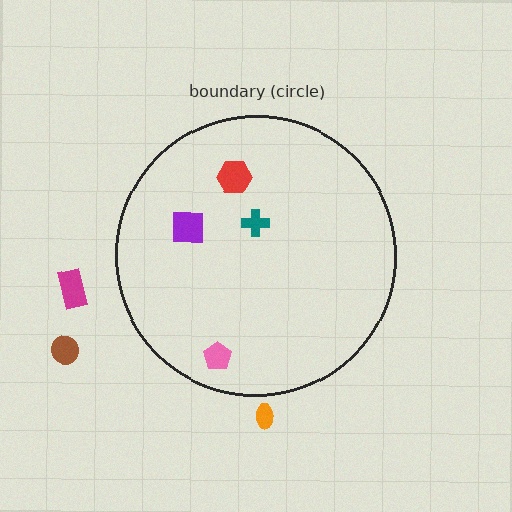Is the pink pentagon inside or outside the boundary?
Inside.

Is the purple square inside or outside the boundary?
Inside.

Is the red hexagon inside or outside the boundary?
Inside.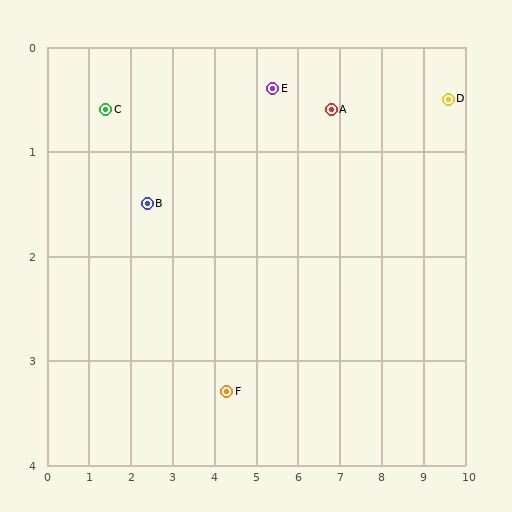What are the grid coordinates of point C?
Point C is at approximately (1.4, 0.6).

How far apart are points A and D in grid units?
Points A and D are about 2.8 grid units apart.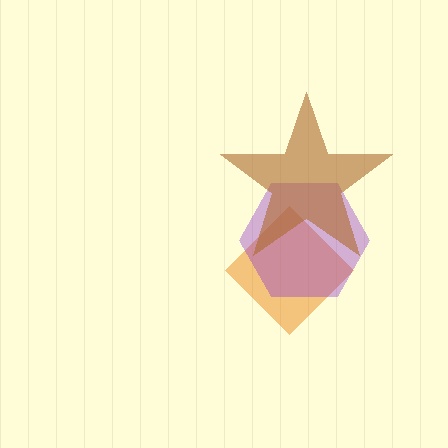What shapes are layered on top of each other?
The layered shapes are: an orange diamond, a purple hexagon, a brown star.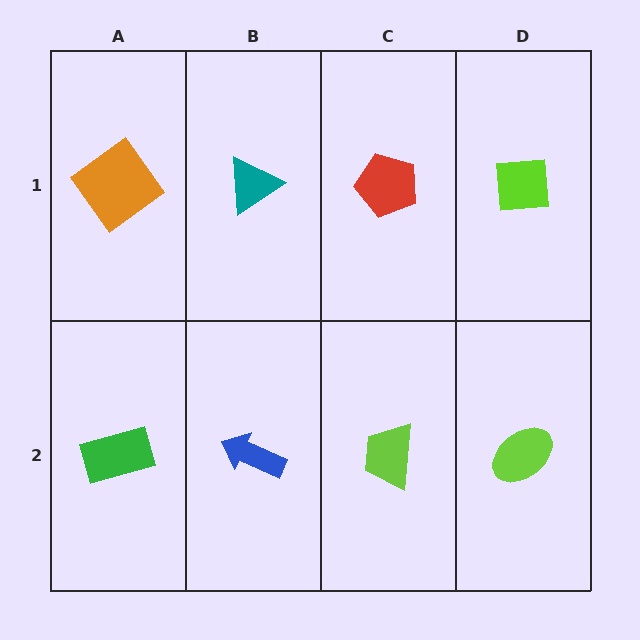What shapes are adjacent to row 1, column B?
A blue arrow (row 2, column B), an orange diamond (row 1, column A), a red pentagon (row 1, column C).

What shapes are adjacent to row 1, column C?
A lime trapezoid (row 2, column C), a teal triangle (row 1, column B), a lime square (row 1, column D).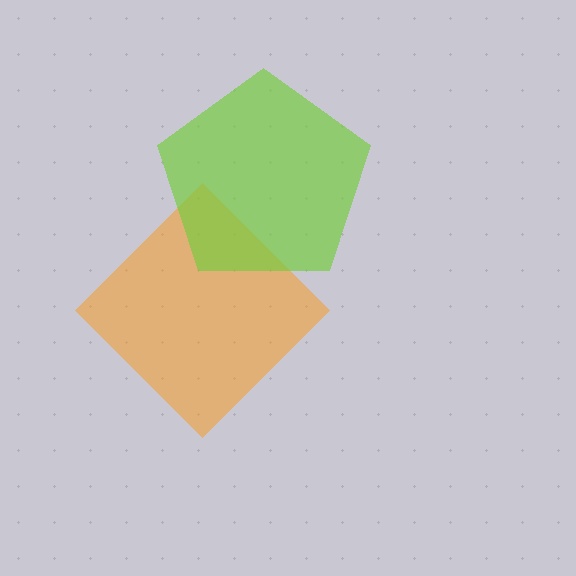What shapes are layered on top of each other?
The layered shapes are: an orange diamond, a lime pentagon.